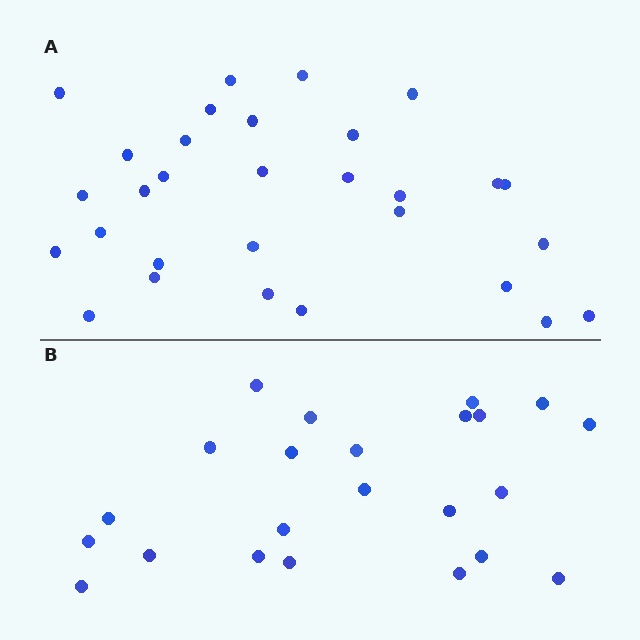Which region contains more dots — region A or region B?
Region A (the top region) has more dots.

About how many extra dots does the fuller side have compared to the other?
Region A has roughly 8 or so more dots than region B.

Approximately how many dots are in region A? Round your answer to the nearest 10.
About 30 dots.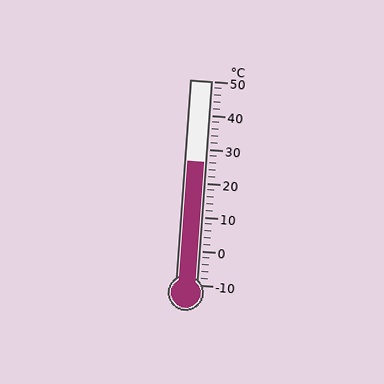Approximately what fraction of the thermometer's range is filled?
The thermometer is filled to approximately 60% of its range.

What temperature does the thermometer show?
The thermometer shows approximately 26°C.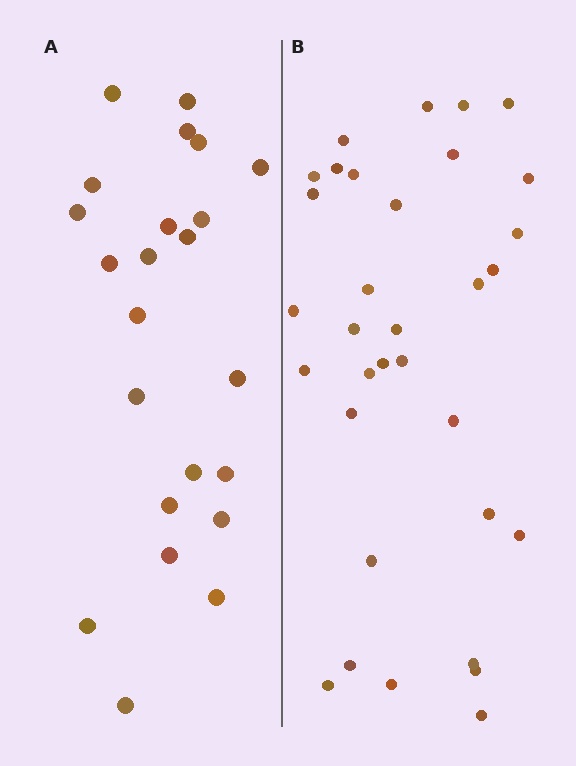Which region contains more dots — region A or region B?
Region B (the right region) has more dots.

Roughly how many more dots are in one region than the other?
Region B has roughly 10 or so more dots than region A.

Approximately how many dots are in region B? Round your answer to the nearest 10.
About 30 dots. (The exact count is 33, which rounds to 30.)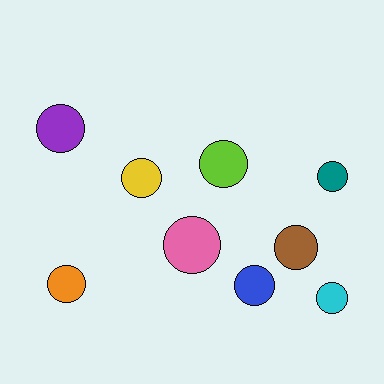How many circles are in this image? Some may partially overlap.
There are 9 circles.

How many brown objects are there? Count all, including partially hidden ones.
There is 1 brown object.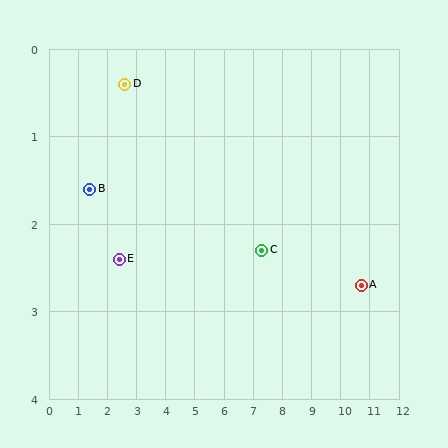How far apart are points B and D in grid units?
Points B and D are about 1.7 grid units apart.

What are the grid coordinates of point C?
Point C is at approximately (7.3, 2.3).